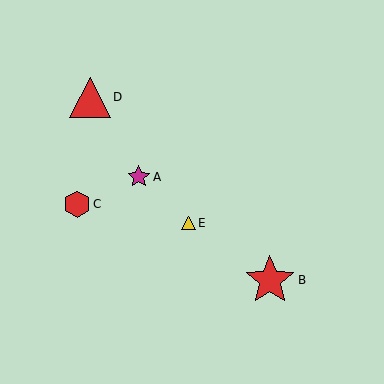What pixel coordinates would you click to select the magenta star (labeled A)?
Click at (139, 177) to select the magenta star A.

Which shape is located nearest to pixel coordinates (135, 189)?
The magenta star (labeled A) at (139, 177) is nearest to that location.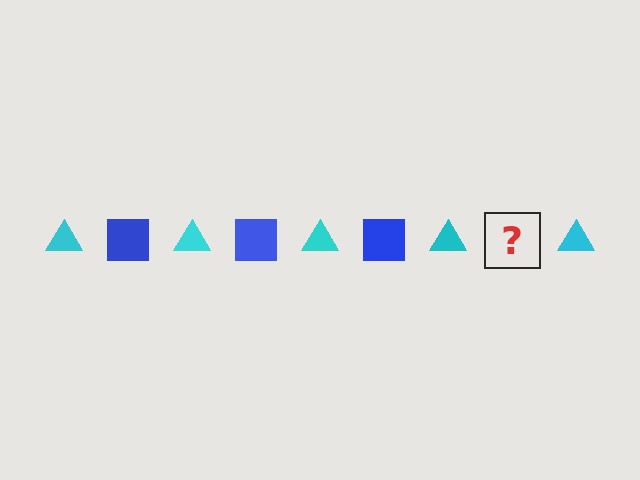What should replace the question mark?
The question mark should be replaced with a blue square.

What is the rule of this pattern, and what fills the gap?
The rule is that the pattern alternates between cyan triangle and blue square. The gap should be filled with a blue square.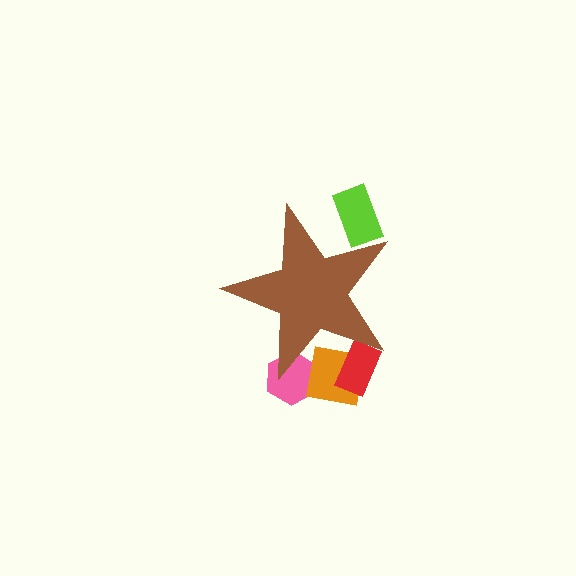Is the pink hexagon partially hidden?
Yes, the pink hexagon is partially hidden behind the brown star.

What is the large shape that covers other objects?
A brown star.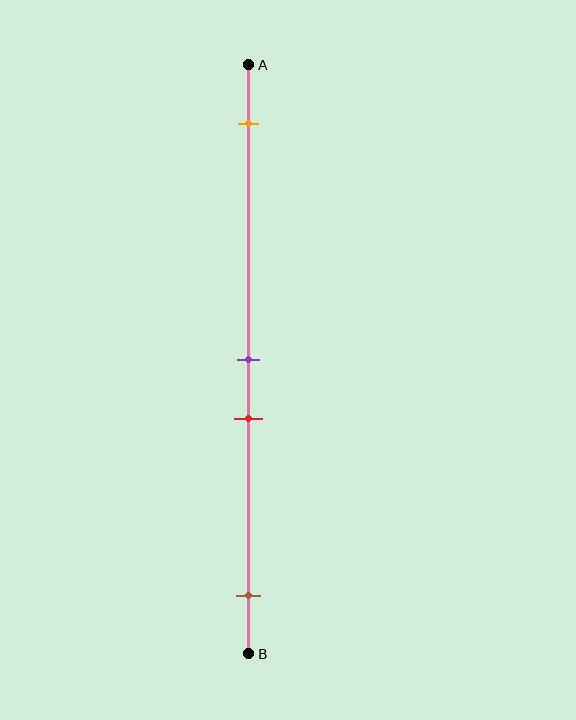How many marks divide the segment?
There are 4 marks dividing the segment.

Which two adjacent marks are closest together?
The purple and red marks are the closest adjacent pair.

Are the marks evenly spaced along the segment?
No, the marks are not evenly spaced.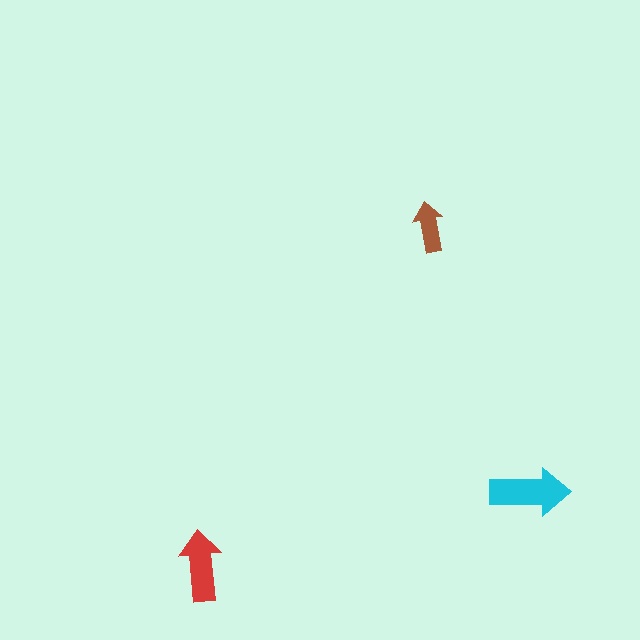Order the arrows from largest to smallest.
the cyan one, the red one, the brown one.